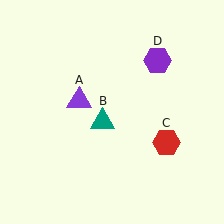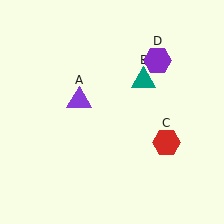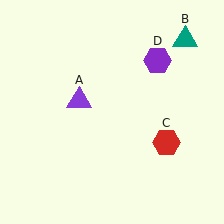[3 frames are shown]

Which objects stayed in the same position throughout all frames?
Purple triangle (object A) and red hexagon (object C) and purple hexagon (object D) remained stationary.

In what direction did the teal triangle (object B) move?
The teal triangle (object B) moved up and to the right.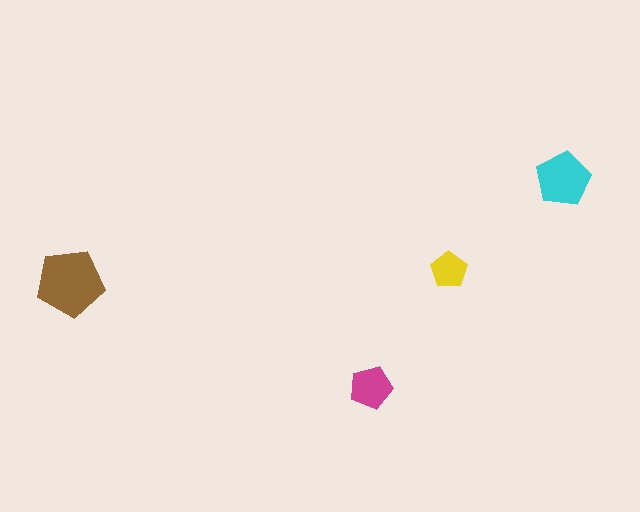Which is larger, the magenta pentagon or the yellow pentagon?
The magenta one.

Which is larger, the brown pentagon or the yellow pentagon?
The brown one.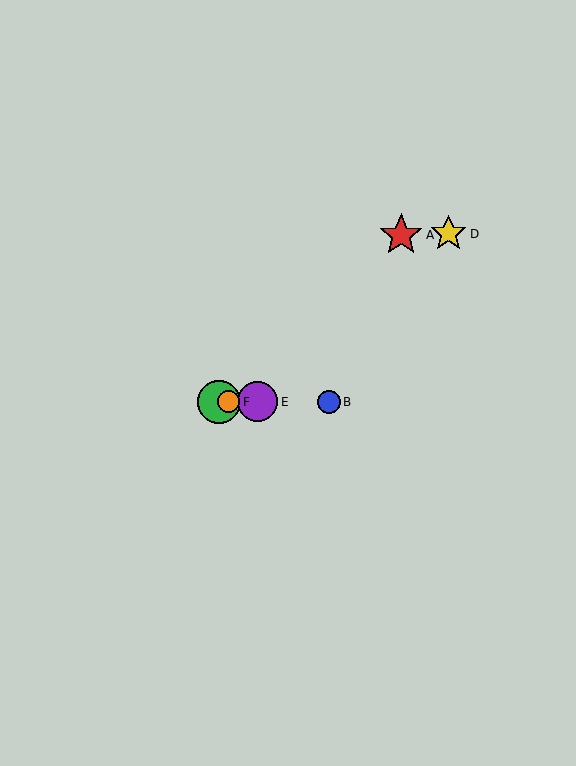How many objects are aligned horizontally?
4 objects (B, C, E, F) are aligned horizontally.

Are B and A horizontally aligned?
No, B is at y≈402 and A is at y≈235.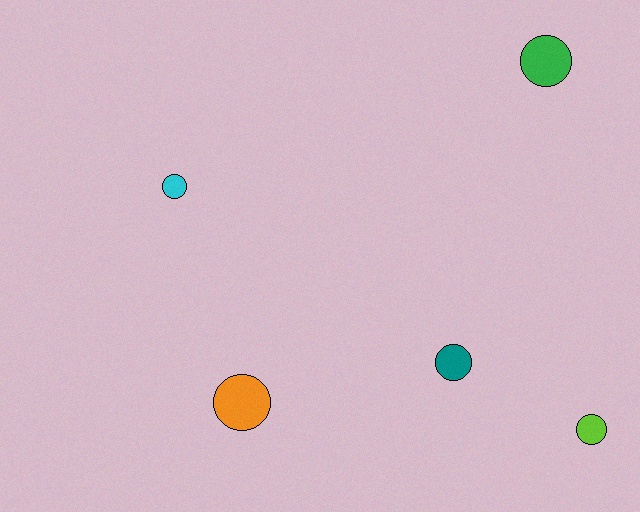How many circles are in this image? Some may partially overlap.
There are 5 circles.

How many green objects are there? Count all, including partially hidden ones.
There is 1 green object.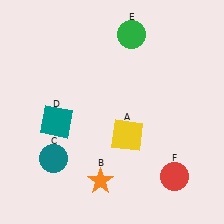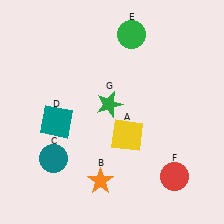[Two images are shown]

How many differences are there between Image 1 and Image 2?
There is 1 difference between the two images.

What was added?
A green star (G) was added in Image 2.